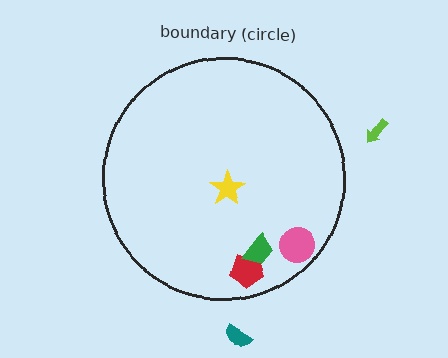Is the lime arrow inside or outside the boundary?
Outside.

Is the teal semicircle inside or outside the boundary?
Outside.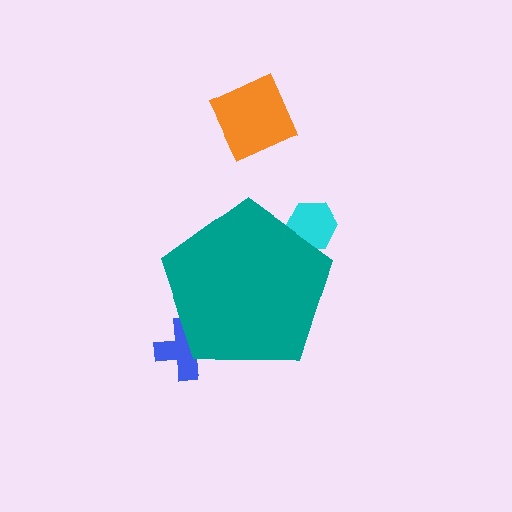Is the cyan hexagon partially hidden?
Yes, the cyan hexagon is partially hidden behind the teal pentagon.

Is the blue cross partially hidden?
Yes, the blue cross is partially hidden behind the teal pentagon.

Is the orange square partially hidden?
No, the orange square is fully visible.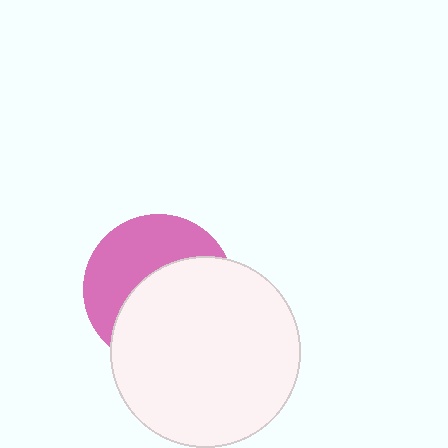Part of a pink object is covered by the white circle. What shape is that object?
It is a circle.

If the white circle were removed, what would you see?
You would see the complete pink circle.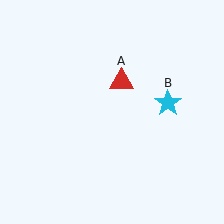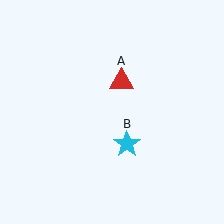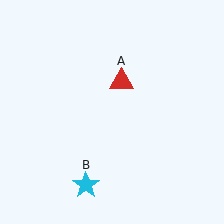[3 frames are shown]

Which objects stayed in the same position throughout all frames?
Red triangle (object A) remained stationary.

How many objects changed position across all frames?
1 object changed position: cyan star (object B).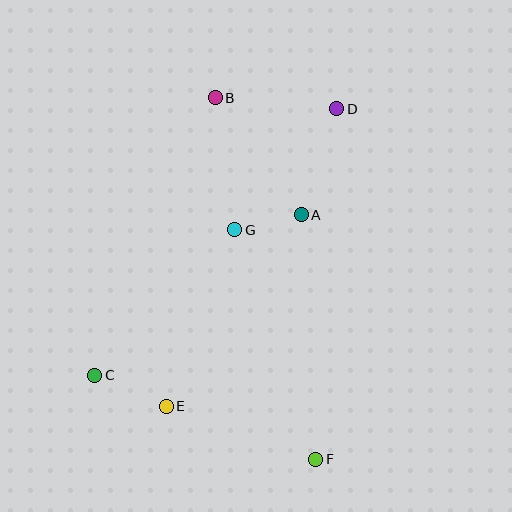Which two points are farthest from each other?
Points B and F are farthest from each other.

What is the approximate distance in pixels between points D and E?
The distance between D and E is approximately 343 pixels.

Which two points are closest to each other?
Points A and G are closest to each other.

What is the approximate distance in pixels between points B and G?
The distance between B and G is approximately 133 pixels.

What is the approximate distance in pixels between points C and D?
The distance between C and D is approximately 360 pixels.